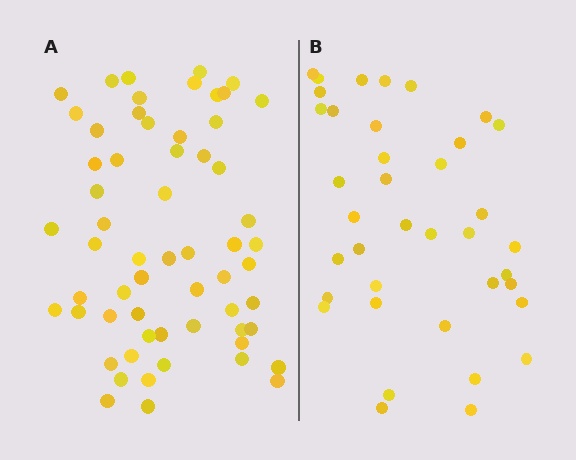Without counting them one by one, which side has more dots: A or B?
Region A (the left region) has more dots.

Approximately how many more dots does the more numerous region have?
Region A has approximately 20 more dots than region B.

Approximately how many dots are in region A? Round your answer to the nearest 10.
About 60 dots.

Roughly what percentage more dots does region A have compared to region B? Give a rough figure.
About 60% more.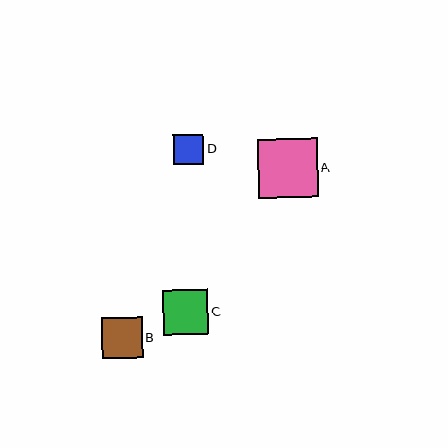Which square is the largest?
Square A is the largest with a size of approximately 59 pixels.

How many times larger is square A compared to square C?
Square A is approximately 1.3 times the size of square C.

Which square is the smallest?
Square D is the smallest with a size of approximately 30 pixels.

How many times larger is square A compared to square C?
Square A is approximately 1.3 times the size of square C.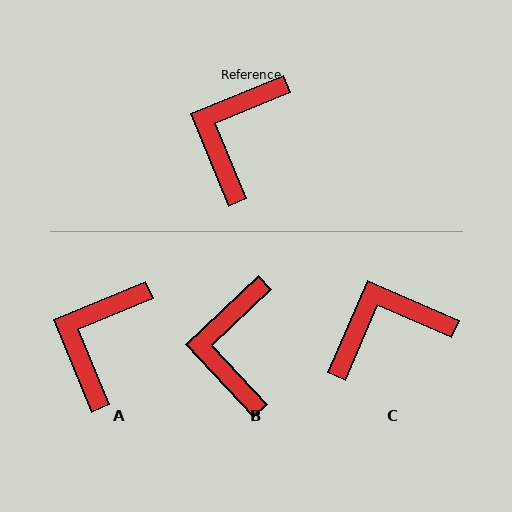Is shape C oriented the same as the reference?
No, it is off by about 46 degrees.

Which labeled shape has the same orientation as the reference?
A.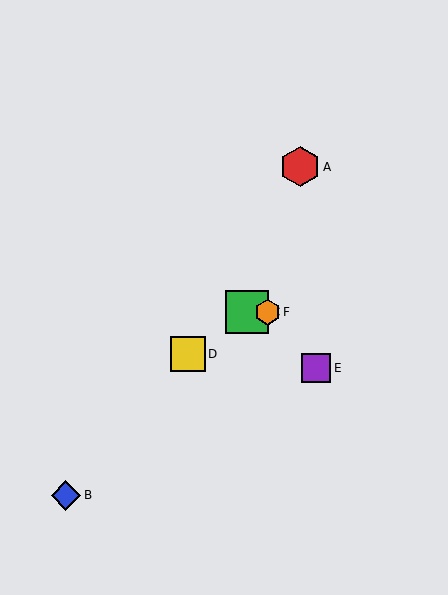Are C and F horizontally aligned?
Yes, both are at y≈312.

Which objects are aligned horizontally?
Objects C, F are aligned horizontally.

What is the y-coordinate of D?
Object D is at y≈354.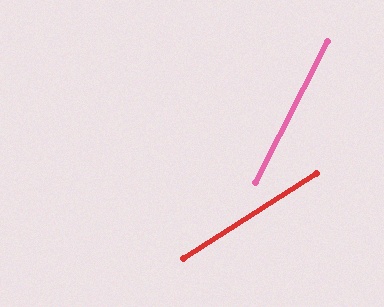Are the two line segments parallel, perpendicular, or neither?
Neither parallel nor perpendicular — they differ by about 30°.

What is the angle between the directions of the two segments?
Approximately 30 degrees.